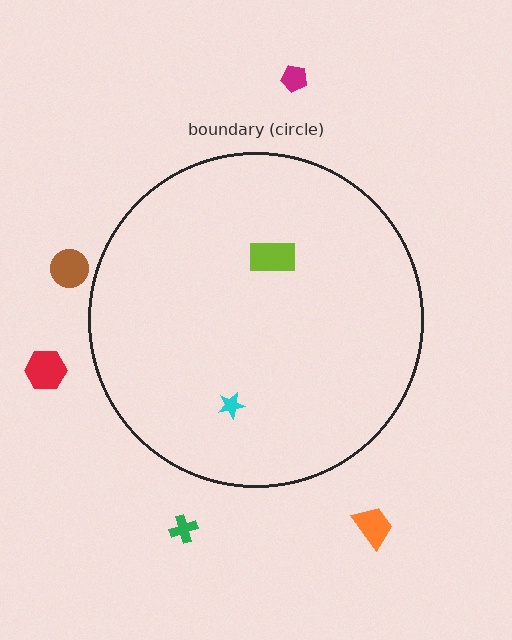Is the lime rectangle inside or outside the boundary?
Inside.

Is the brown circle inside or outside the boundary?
Outside.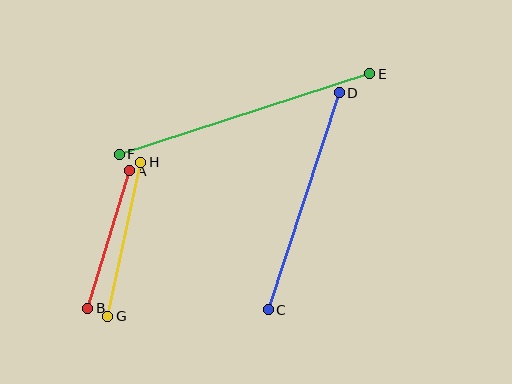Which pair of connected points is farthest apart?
Points E and F are farthest apart.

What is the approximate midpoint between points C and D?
The midpoint is at approximately (304, 201) pixels.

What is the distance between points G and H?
The distance is approximately 157 pixels.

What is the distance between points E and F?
The distance is approximately 264 pixels.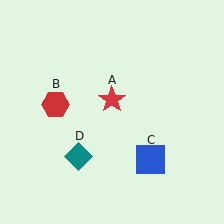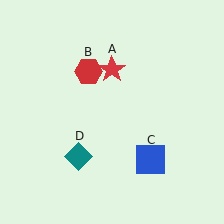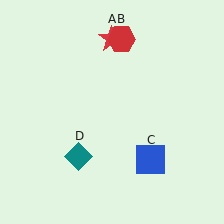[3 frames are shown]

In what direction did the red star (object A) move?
The red star (object A) moved up.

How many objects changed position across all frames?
2 objects changed position: red star (object A), red hexagon (object B).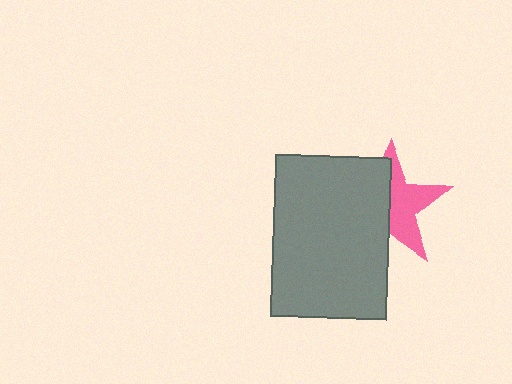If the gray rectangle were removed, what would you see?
You would see the complete pink star.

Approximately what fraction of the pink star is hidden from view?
Roughly 51% of the pink star is hidden behind the gray rectangle.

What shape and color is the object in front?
The object in front is a gray rectangle.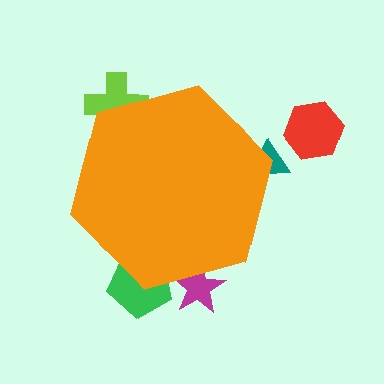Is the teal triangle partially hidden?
Yes, the teal triangle is partially hidden behind the orange hexagon.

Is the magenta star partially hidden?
Yes, the magenta star is partially hidden behind the orange hexagon.